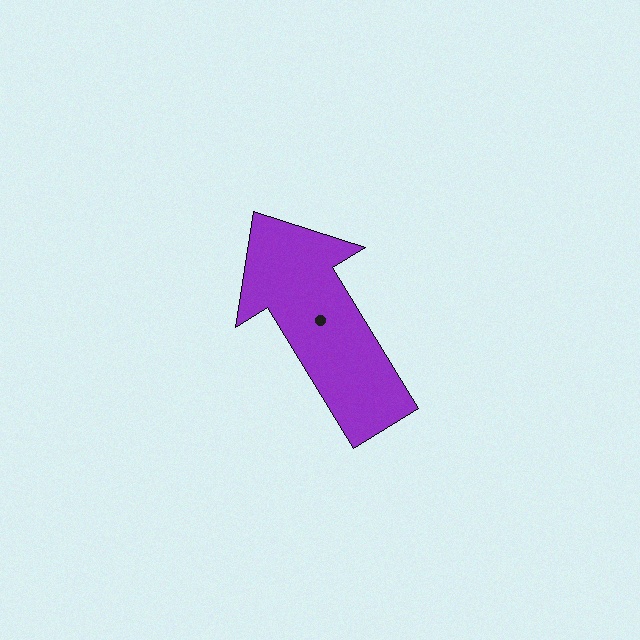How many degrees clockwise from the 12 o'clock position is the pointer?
Approximately 328 degrees.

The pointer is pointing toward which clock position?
Roughly 11 o'clock.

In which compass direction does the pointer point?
Northwest.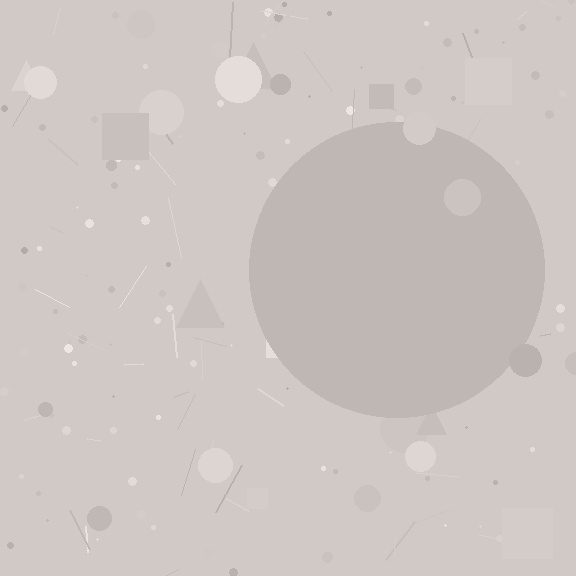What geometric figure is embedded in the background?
A circle is embedded in the background.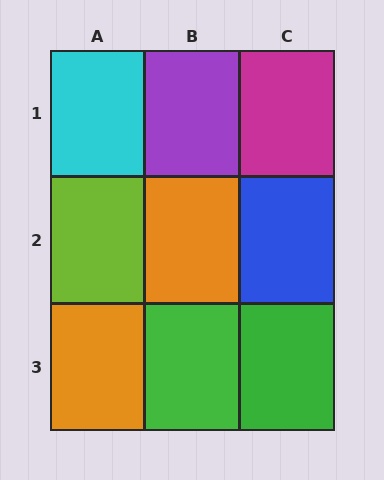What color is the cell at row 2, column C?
Blue.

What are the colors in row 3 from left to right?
Orange, green, green.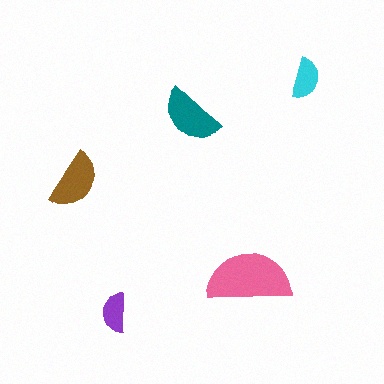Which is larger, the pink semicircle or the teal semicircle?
The pink one.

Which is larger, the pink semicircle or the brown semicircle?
The pink one.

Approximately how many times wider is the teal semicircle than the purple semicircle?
About 1.5 times wider.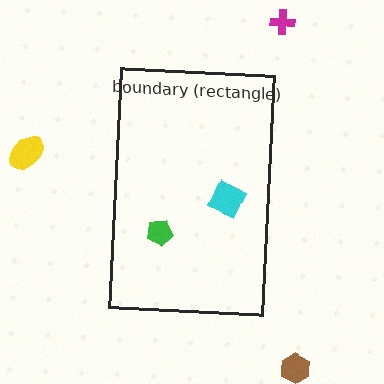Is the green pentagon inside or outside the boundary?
Inside.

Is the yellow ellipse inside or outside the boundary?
Outside.